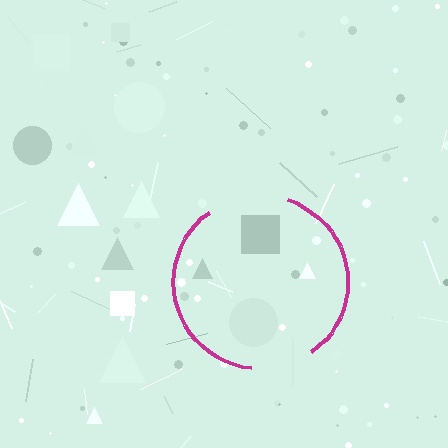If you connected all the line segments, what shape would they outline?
They would outline a circle.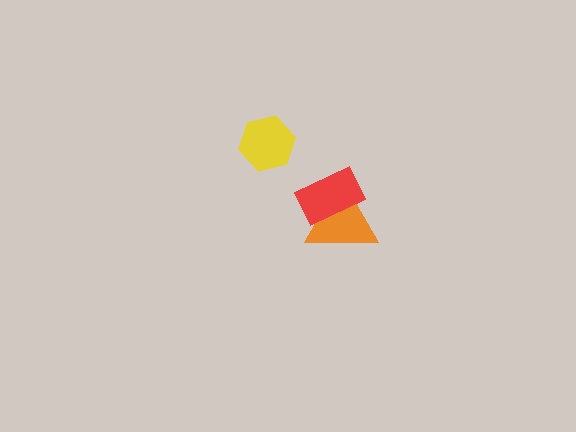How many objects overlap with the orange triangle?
1 object overlaps with the orange triangle.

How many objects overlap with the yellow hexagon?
0 objects overlap with the yellow hexagon.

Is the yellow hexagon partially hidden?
No, no other shape covers it.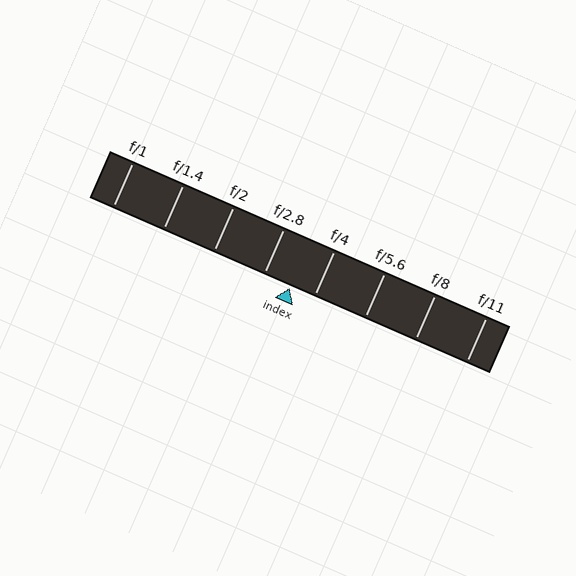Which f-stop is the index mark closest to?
The index mark is closest to f/4.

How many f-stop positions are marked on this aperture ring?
There are 8 f-stop positions marked.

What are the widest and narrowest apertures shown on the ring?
The widest aperture shown is f/1 and the narrowest is f/11.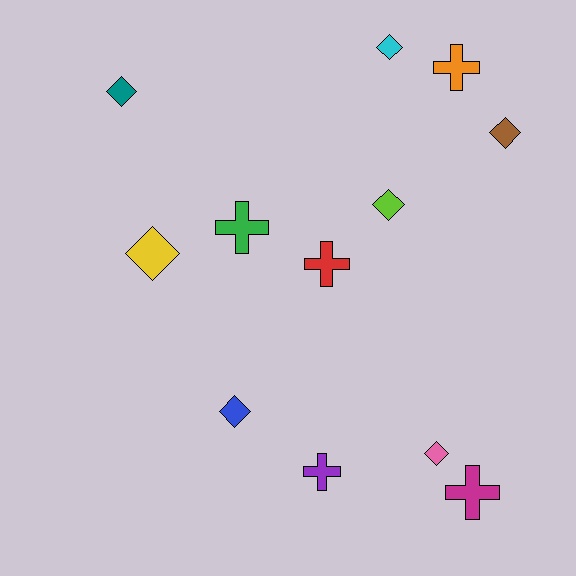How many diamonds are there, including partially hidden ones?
There are 7 diamonds.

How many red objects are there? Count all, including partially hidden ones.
There is 1 red object.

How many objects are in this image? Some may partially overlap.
There are 12 objects.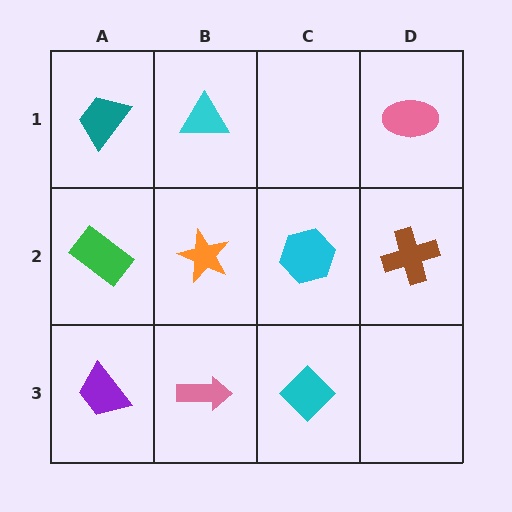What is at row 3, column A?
A purple trapezoid.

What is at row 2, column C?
A cyan hexagon.